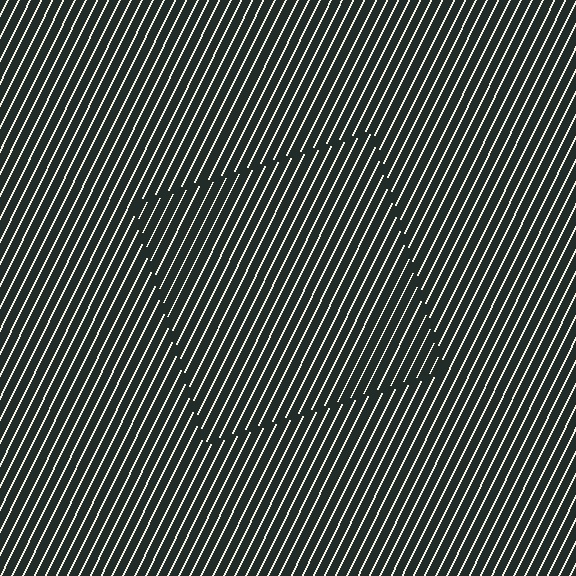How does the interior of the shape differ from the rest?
The interior of the shape contains the same grating, shifted by half a period — the contour is defined by the phase discontinuity where line-ends from the inner and outer gratings abut.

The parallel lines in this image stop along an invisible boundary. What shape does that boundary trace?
An illusory square. The interior of the shape contains the same grating, shifted by half a period — the contour is defined by the phase discontinuity where line-ends from the inner and outer gratings abut.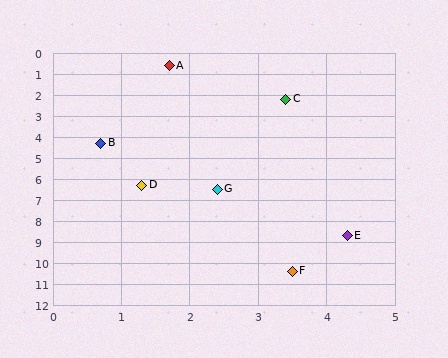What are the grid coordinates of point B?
Point B is at approximately (0.7, 4.3).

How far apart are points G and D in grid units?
Points G and D are about 1.1 grid units apart.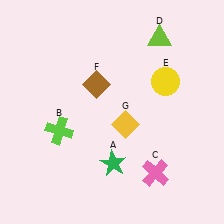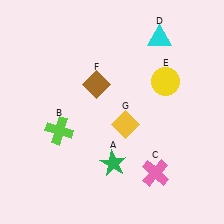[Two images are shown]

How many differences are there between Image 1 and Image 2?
There is 1 difference between the two images.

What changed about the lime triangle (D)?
In Image 1, D is lime. In Image 2, it changed to cyan.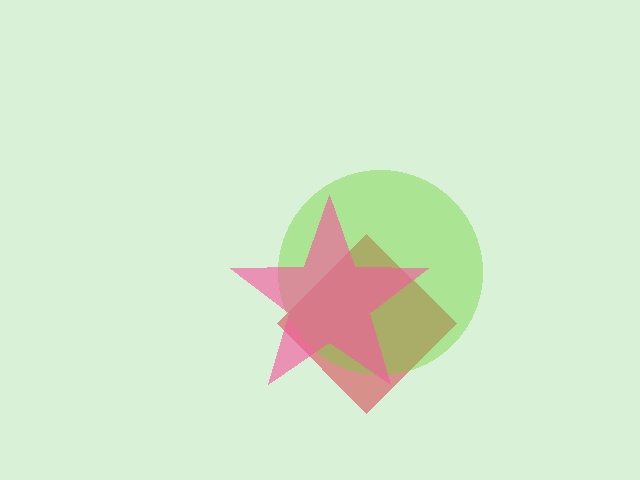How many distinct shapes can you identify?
There are 3 distinct shapes: a red diamond, a lime circle, a pink star.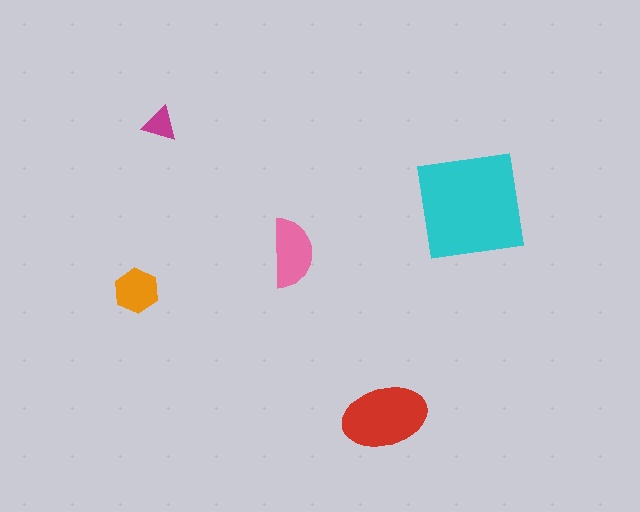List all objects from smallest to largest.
The magenta triangle, the orange hexagon, the pink semicircle, the red ellipse, the cyan square.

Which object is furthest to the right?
The cyan square is rightmost.